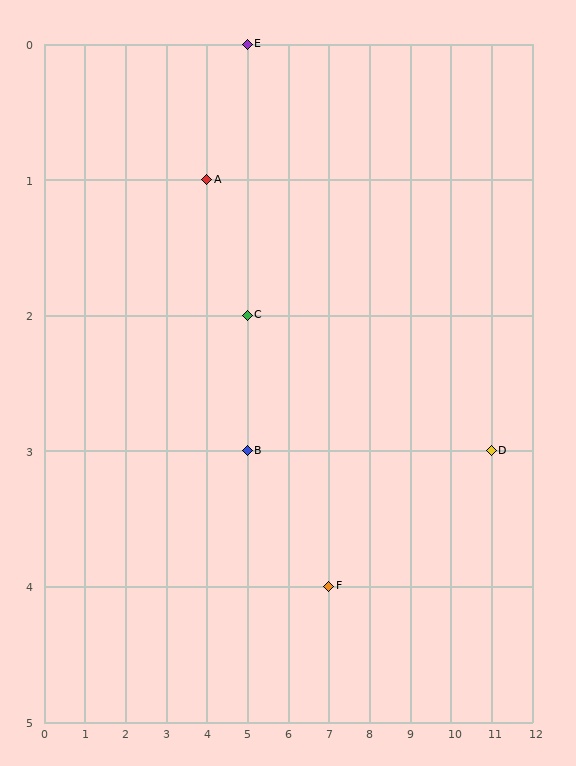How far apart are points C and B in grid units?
Points C and B are 1 row apart.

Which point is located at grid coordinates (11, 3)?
Point D is at (11, 3).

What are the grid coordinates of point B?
Point B is at grid coordinates (5, 3).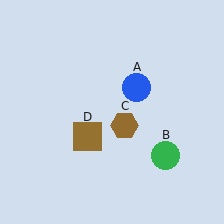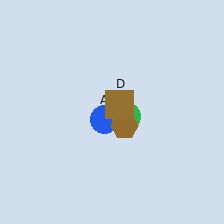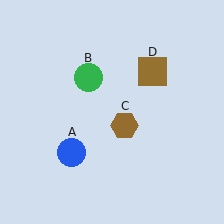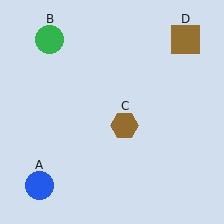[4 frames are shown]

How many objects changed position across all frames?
3 objects changed position: blue circle (object A), green circle (object B), brown square (object D).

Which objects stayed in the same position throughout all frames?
Brown hexagon (object C) remained stationary.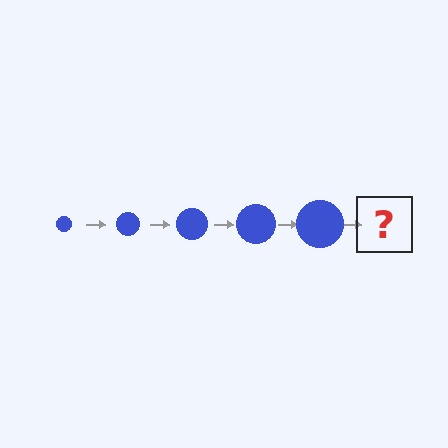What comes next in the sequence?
The next element should be a blue circle, larger than the previous one.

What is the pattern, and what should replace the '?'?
The pattern is that the circle gets progressively larger each step. The '?' should be a blue circle, larger than the previous one.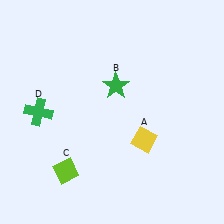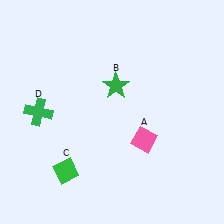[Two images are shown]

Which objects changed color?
A changed from yellow to pink. C changed from lime to green.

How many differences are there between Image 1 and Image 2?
There are 2 differences between the two images.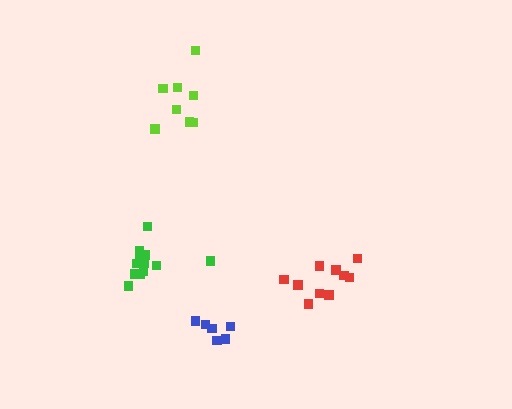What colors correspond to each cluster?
The clusters are colored: green, blue, red, lime.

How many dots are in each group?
Group 1: 12 dots, Group 2: 6 dots, Group 3: 10 dots, Group 4: 8 dots (36 total).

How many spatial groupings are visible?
There are 4 spatial groupings.